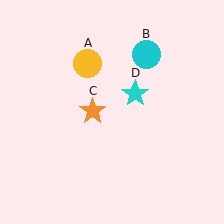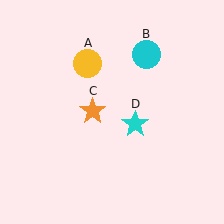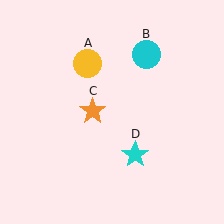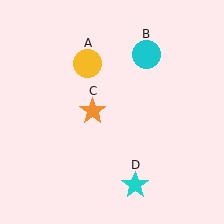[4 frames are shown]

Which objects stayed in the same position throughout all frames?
Yellow circle (object A) and cyan circle (object B) and orange star (object C) remained stationary.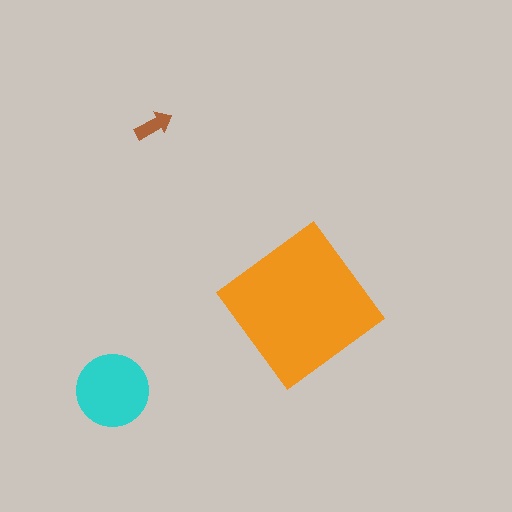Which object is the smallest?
The brown arrow.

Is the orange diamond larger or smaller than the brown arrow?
Larger.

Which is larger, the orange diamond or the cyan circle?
The orange diamond.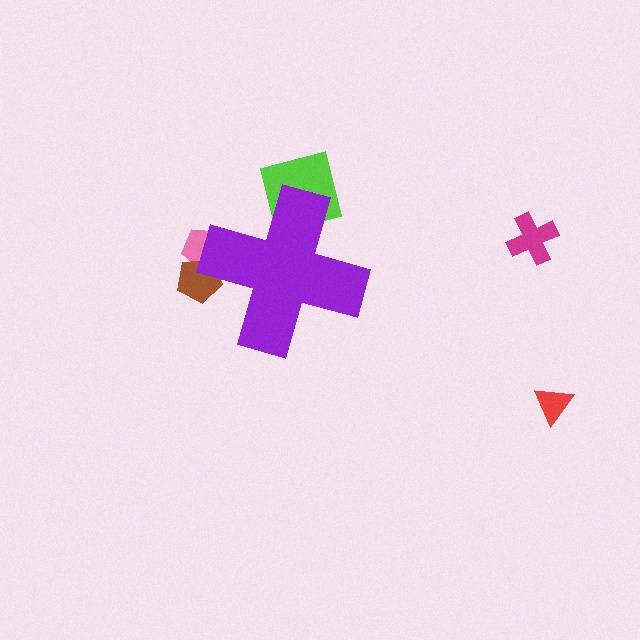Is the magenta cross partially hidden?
No, the magenta cross is fully visible.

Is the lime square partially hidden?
Yes, the lime square is partially hidden behind the purple cross.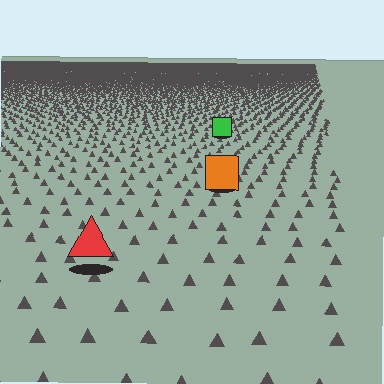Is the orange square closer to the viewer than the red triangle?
No. The red triangle is closer — you can tell from the texture gradient: the ground texture is coarser near it.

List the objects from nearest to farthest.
From nearest to farthest: the red triangle, the orange square, the green square.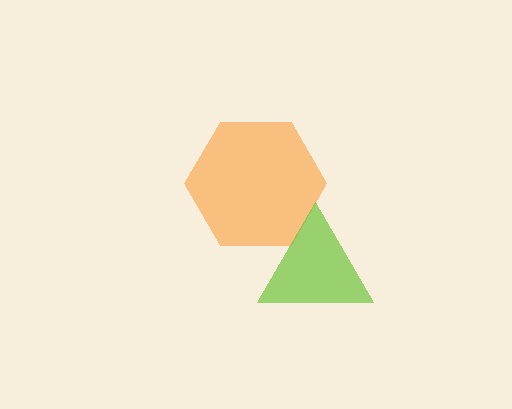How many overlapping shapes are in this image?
There are 2 overlapping shapes in the image.